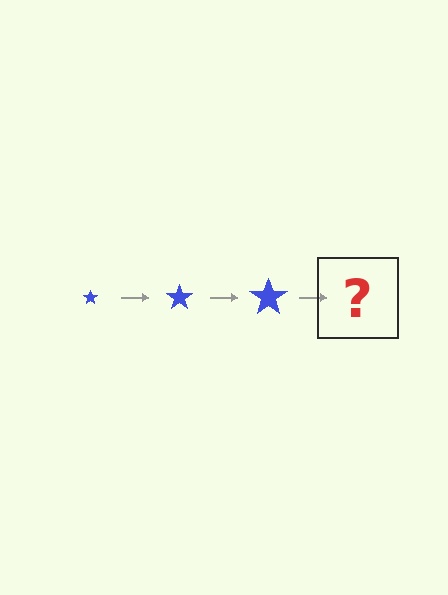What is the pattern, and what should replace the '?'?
The pattern is that the star gets progressively larger each step. The '?' should be a blue star, larger than the previous one.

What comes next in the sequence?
The next element should be a blue star, larger than the previous one.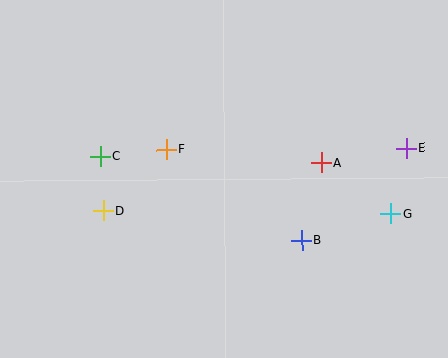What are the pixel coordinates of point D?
Point D is at (104, 210).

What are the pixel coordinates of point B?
Point B is at (302, 241).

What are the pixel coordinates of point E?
Point E is at (406, 148).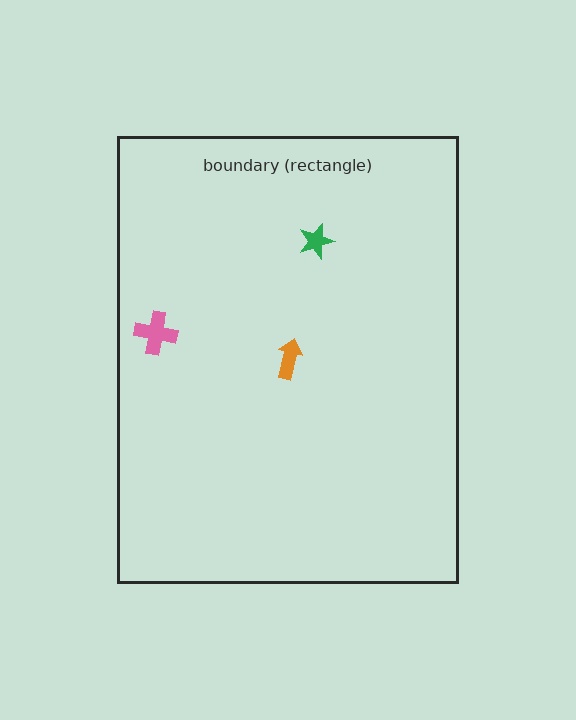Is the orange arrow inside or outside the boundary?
Inside.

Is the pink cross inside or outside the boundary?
Inside.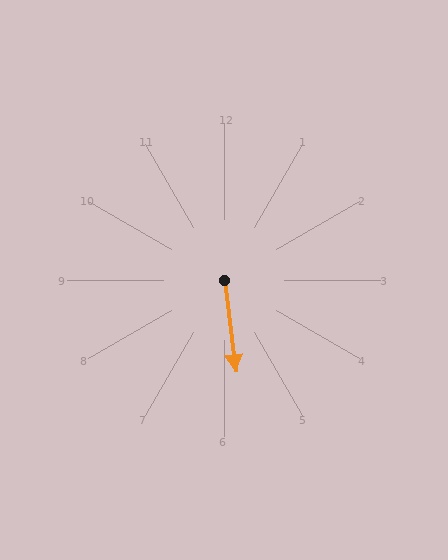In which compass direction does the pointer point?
South.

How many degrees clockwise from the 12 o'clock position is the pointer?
Approximately 173 degrees.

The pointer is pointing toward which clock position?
Roughly 6 o'clock.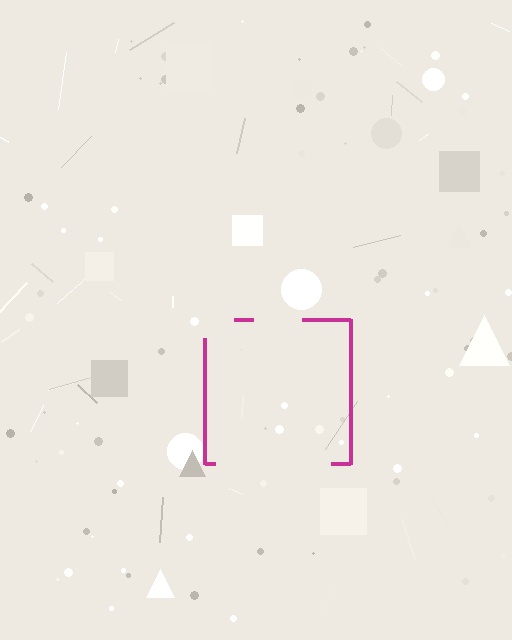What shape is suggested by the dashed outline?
The dashed outline suggests a square.